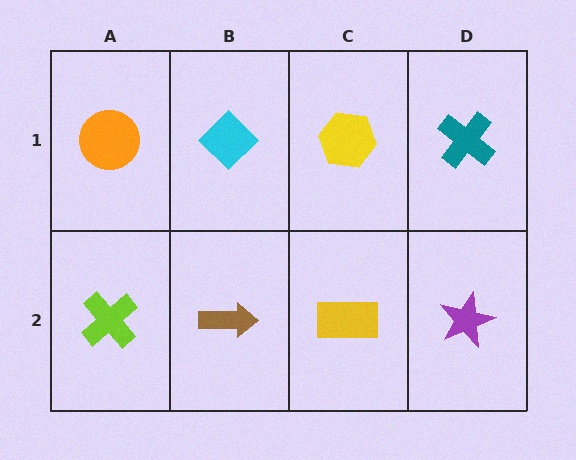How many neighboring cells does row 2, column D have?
2.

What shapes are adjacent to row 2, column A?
An orange circle (row 1, column A), a brown arrow (row 2, column B).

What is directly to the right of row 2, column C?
A purple star.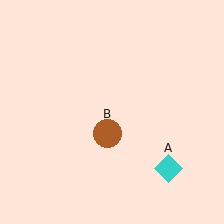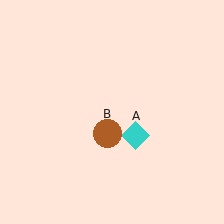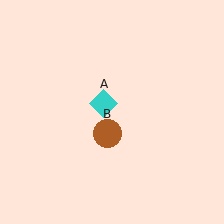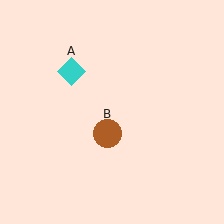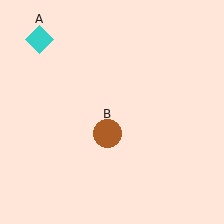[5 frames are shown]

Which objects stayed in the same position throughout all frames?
Brown circle (object B) remained stationary.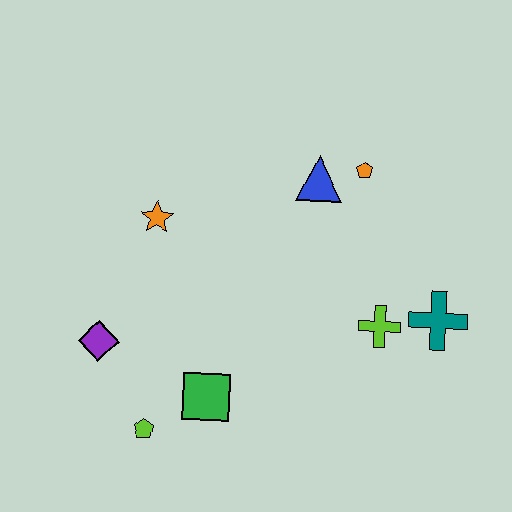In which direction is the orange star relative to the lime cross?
The orange star is to the left of the lime cross.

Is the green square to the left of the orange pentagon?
Yes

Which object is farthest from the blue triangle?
The lime pentagon is farthest from the blue triangle.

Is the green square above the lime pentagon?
Yes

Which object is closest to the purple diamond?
The lime pentagon is closest to the purple diamond.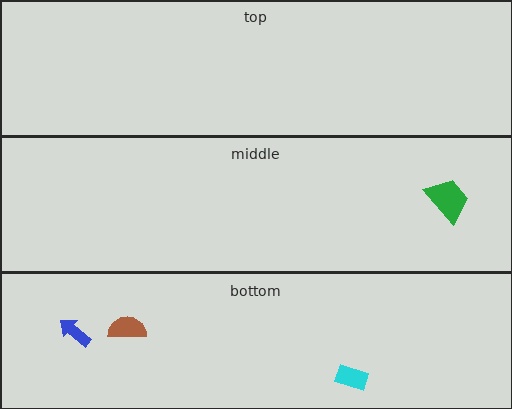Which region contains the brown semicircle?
The bottom region.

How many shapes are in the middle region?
1.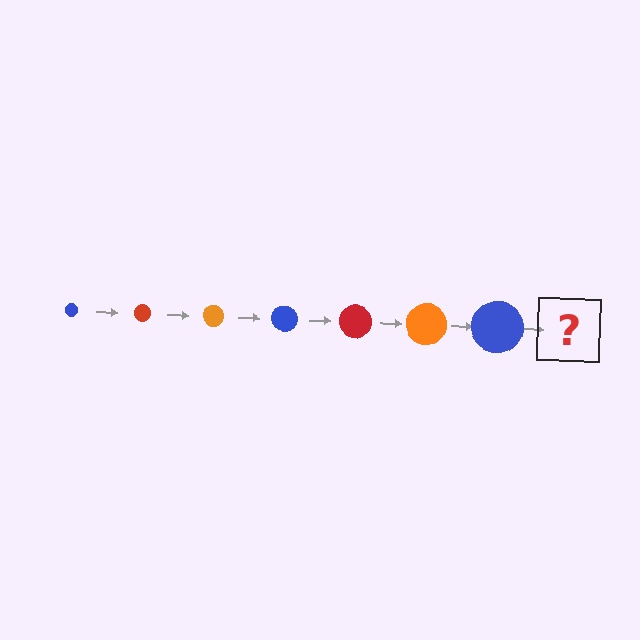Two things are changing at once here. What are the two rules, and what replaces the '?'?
The two rules are that the circle grows larger each step and the color cycles through blue, red, and orange. The '?' should be a red circle, larger than the previous one.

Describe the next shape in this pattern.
It should be a red circle, larger than the previous one.